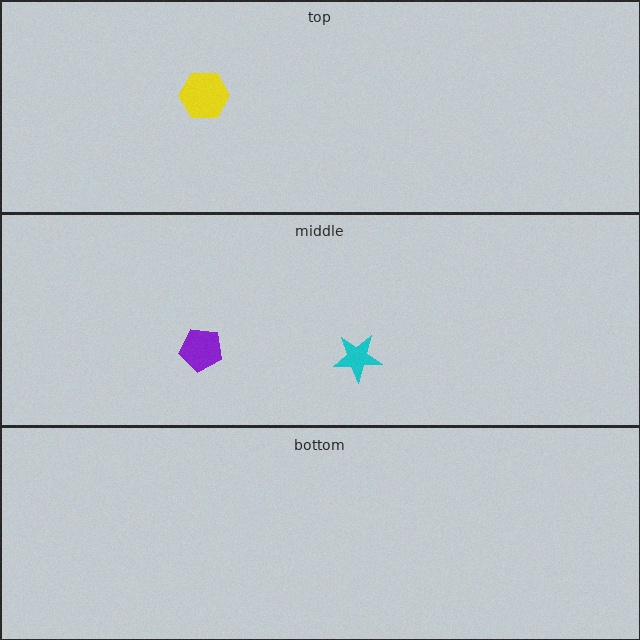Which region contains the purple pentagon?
The middle region.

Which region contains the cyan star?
The middle region.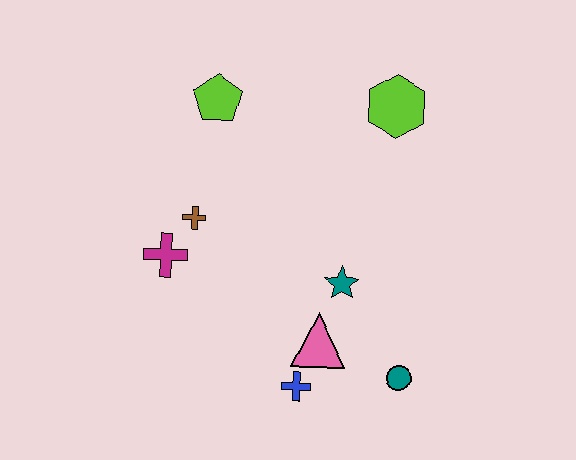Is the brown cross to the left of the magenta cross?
No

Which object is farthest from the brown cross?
The teal circle is farthest from the brown cross.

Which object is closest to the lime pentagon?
The brown cross is closest to the lime pentagon.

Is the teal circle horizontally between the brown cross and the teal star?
No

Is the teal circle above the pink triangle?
No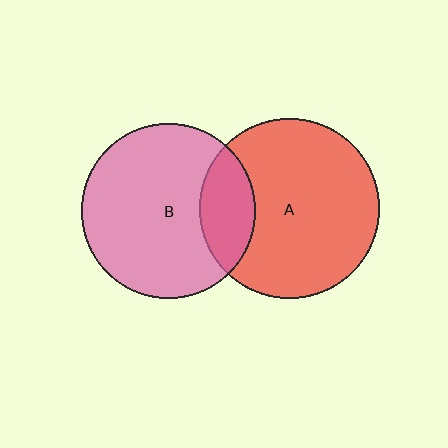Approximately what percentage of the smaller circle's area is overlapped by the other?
Approximately 20%.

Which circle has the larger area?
Circle A (red).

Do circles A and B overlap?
Yes.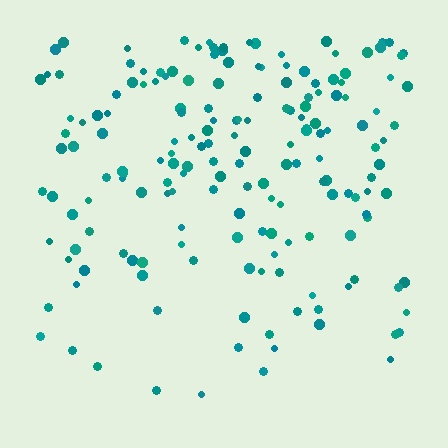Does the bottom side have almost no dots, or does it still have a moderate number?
Still a moderate number, just noticeably fewer than the top.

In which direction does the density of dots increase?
From bottom to top, with the top side densest.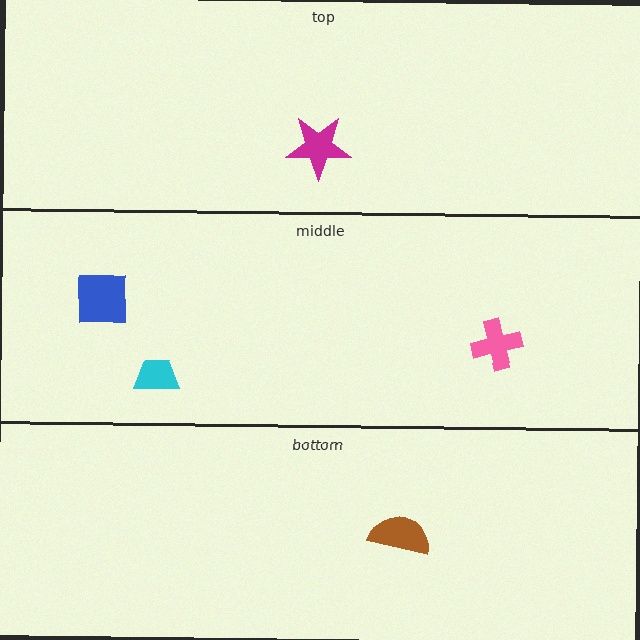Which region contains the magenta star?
The top region.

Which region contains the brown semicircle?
The bottom region.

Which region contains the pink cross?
The middle region.